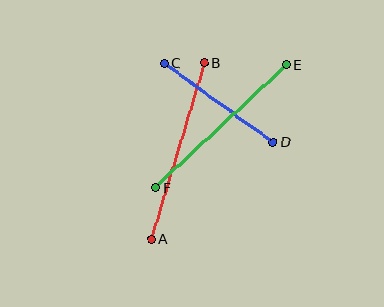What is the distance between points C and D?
The distance is approximately 134 pixels.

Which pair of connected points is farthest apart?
Points A and B are farthest apart.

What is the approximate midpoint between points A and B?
The midpoint is at approximately (178, 151) pixels.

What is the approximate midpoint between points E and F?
The midpoint is at approximately (221, 126) pixels.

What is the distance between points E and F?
The distance is approximately 179 pixels.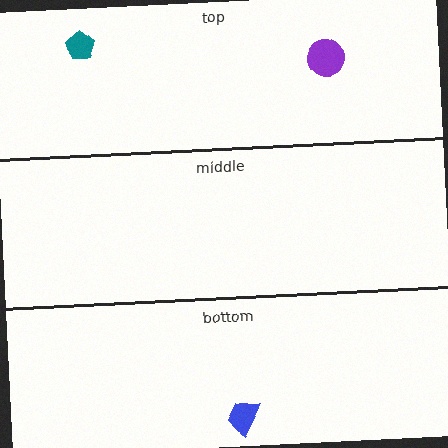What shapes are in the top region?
The teal pentagon, the purple circle.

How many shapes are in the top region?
2.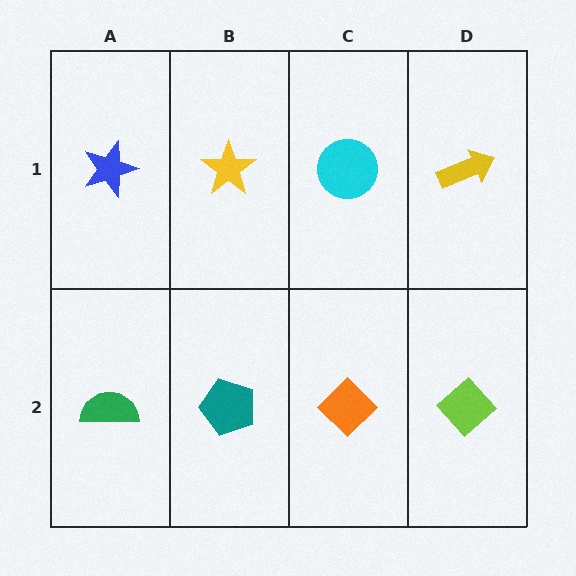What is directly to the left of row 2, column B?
A green semicircle.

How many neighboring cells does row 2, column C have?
3.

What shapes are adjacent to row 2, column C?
A cyan circle (row 1, column C), a teal pentagon (row 2, column B), a lime diamond (row 2, column D).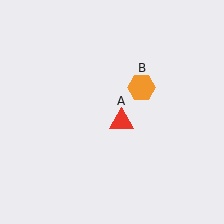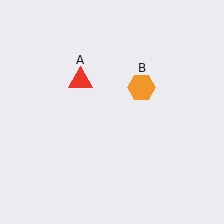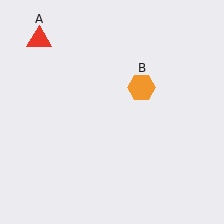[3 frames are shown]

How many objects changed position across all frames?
1 object changed position: red triangle (object A).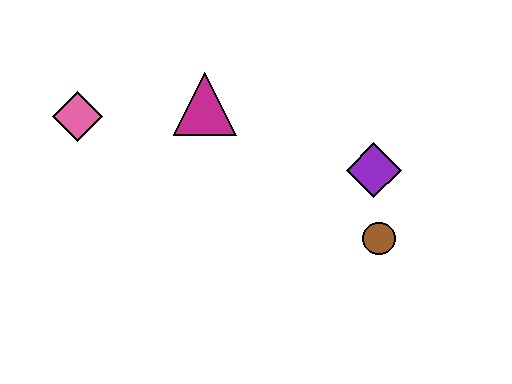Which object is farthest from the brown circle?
The pink diamond is farthest from the brown circle.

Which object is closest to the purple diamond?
The brown circle is closest to the purple diamond.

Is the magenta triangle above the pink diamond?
Yes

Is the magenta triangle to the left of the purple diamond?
Yes